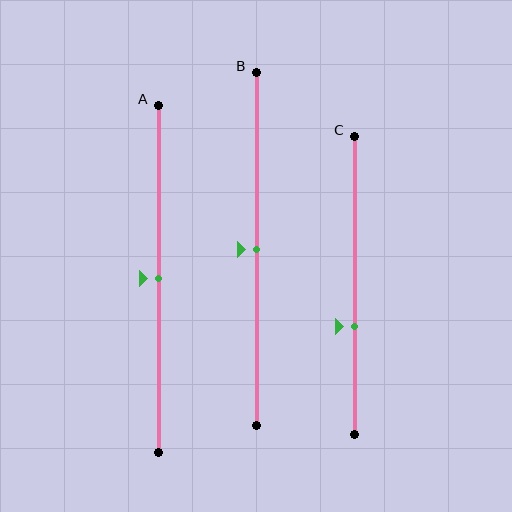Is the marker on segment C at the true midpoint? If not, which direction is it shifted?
No, the marker on segment C is shifted downward by about 14% of the segment length.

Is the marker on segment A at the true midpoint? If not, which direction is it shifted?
Yes, the marker on segment A is at the true midpoint.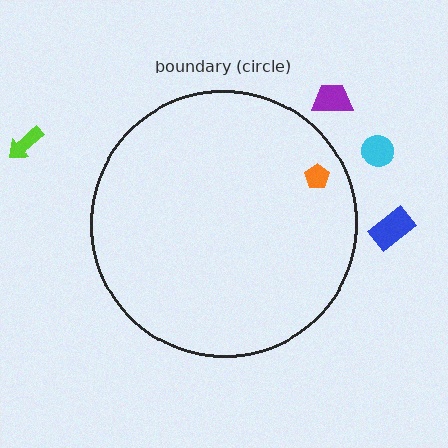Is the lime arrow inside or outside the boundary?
Outside.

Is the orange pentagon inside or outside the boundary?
Inside.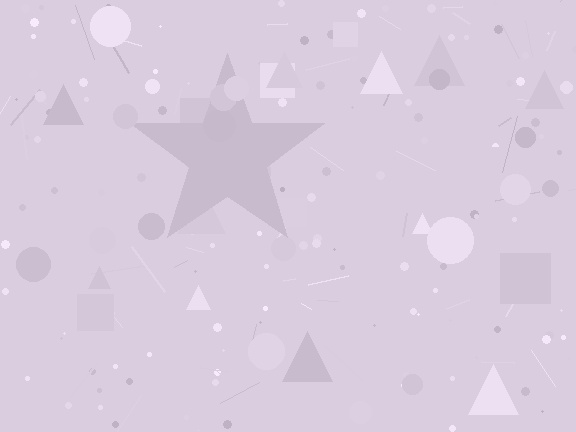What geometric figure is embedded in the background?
A star is embedded in the background.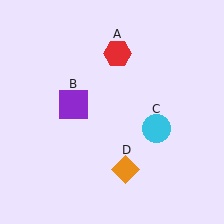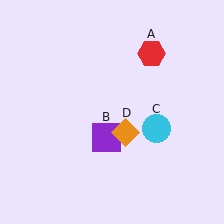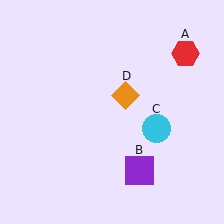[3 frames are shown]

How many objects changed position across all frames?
3 objects changed position: red hexagon (object A), purple square (object B), orange diamond (object D).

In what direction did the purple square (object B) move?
The purple square (object B) moved down and to the right.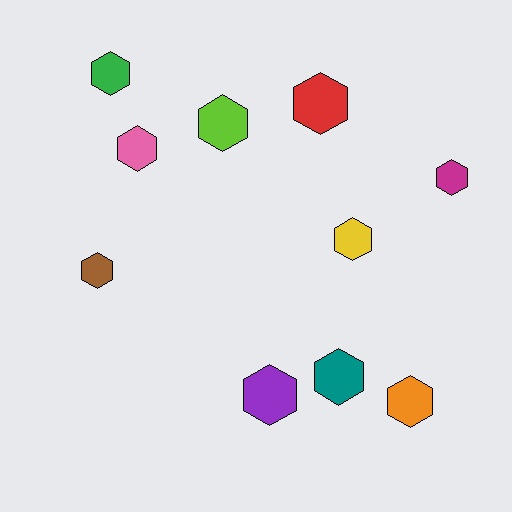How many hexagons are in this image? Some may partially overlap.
There are 10 hexagons.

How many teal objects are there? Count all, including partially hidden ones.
There is 1 teal object.